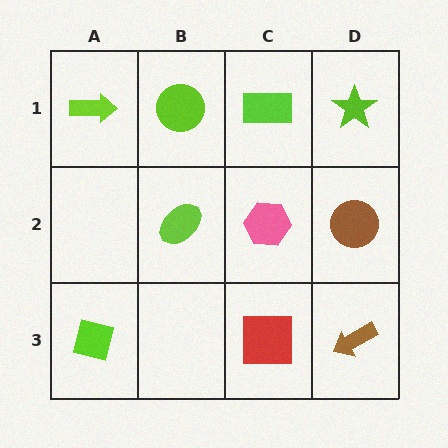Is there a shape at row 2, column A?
No, that cell is empty.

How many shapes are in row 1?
4 shapes.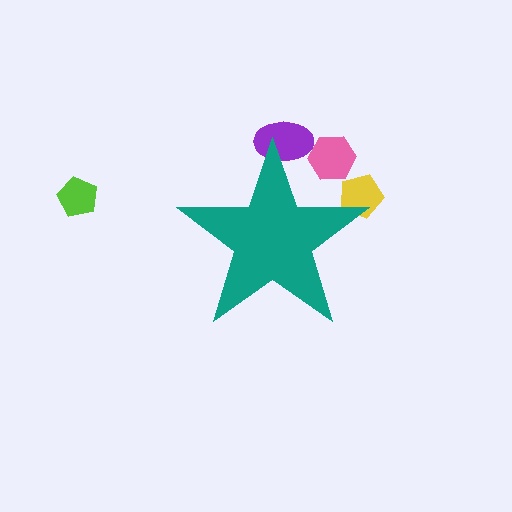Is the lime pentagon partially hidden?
No, the lime pentagon is fully visible.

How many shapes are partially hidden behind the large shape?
3 shapes are partially hidden.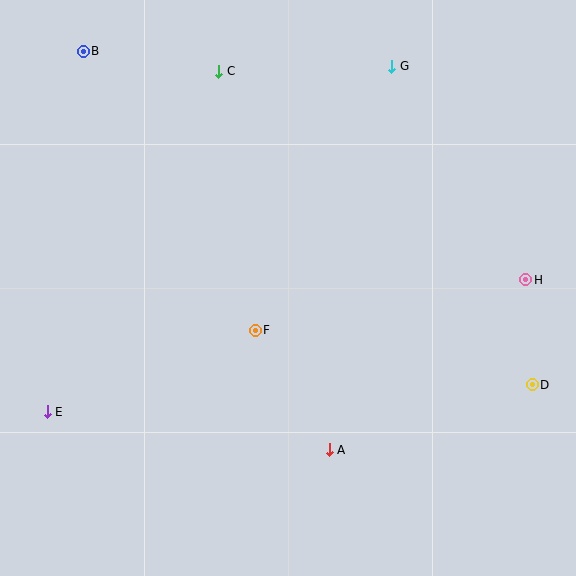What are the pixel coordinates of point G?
Point G is at (392, 66).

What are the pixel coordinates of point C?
Point C is at (219, 71).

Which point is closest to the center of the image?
Point F at (255, 330) is closest to the center.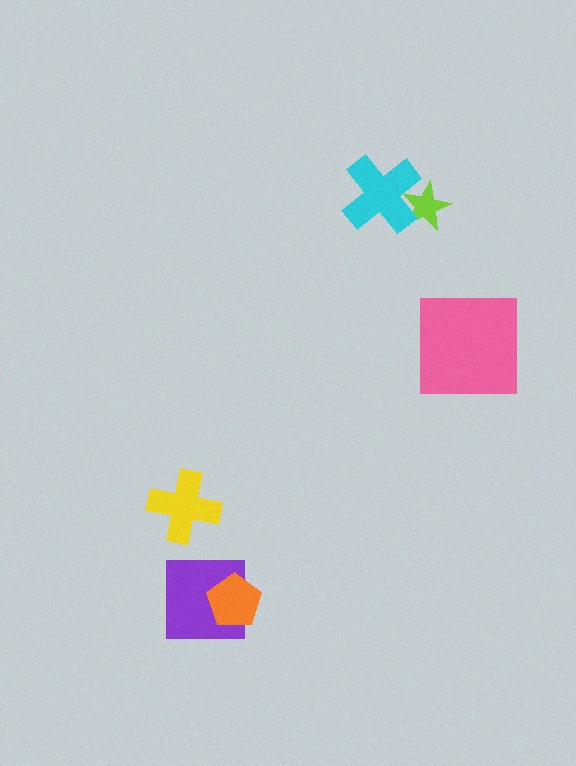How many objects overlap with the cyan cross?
1 object overlaps with the cyan cross.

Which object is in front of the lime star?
The cyan cross is in front of the lime star.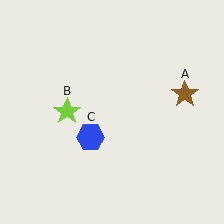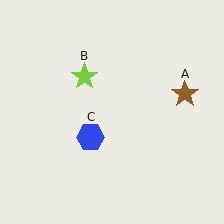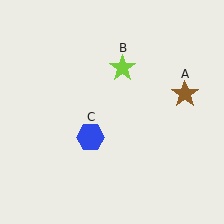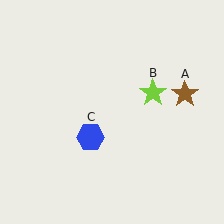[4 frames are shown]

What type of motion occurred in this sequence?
The lime star (object B) rotated clockwise around the center of the scene.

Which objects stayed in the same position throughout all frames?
Brown star (object A) and blue hexagon (object C) remained stationary.